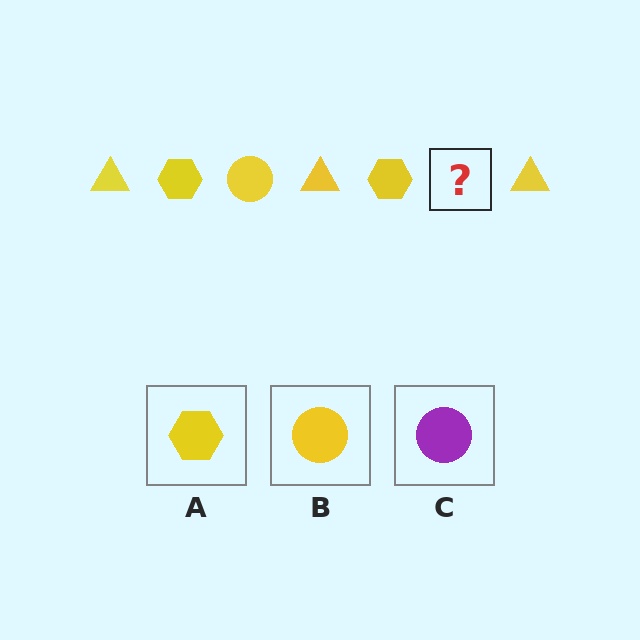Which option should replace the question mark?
Option B.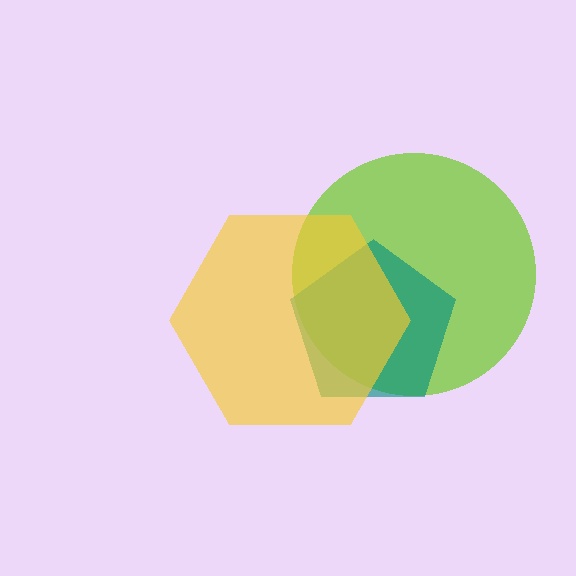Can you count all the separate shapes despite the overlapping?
Yes, there are 3 separate shapes.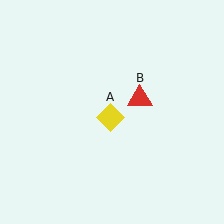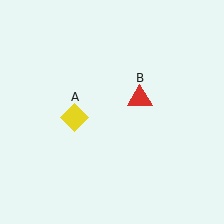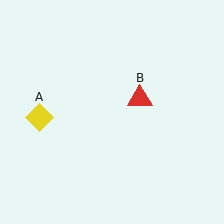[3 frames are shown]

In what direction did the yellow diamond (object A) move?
The yellow diamond (object A) moved left.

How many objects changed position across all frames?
1 object changed position: yellow diamond (object A).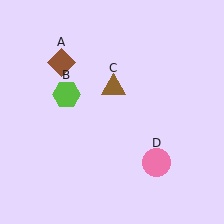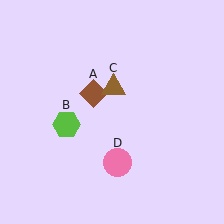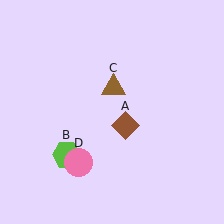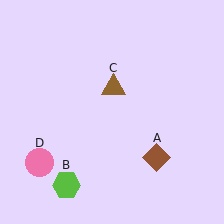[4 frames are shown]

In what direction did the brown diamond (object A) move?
The brown diamond (object A) moved down and to the right.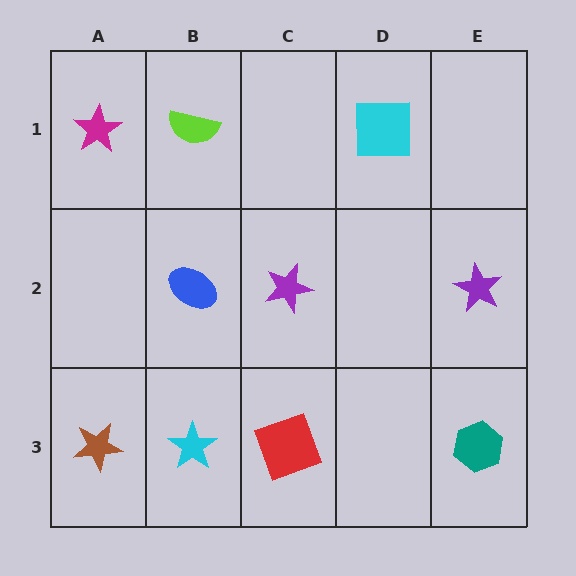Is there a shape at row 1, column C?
No, that cell is empty.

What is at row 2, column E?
A purple star.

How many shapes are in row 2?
3 shapes.